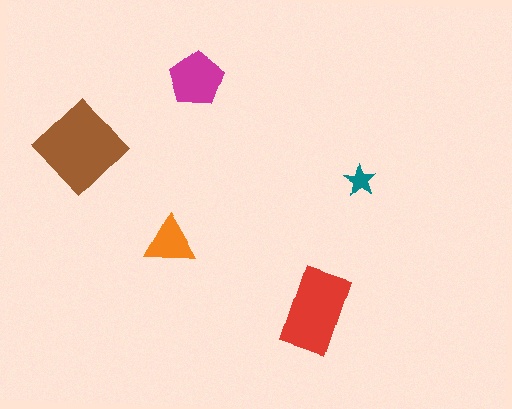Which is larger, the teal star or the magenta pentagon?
The magenta pentagon.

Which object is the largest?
The brown diamond.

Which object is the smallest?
The teal star.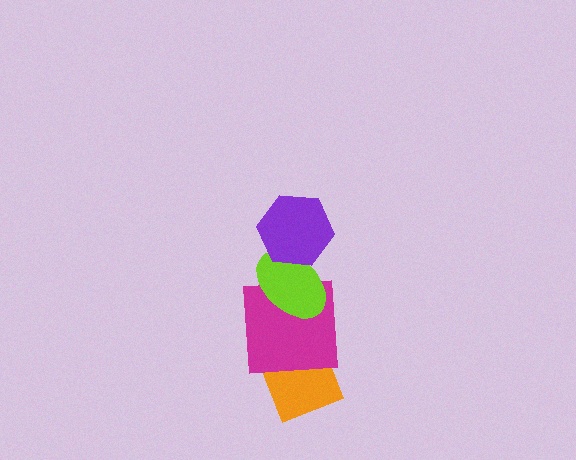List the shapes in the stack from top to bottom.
From top to bottom: the purple hexagon, the lime ellipse, the magenta square, the orange diamond.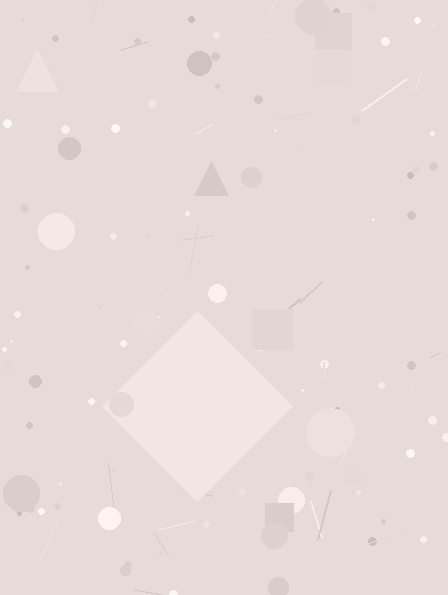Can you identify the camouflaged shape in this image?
The camouflaged shape is a diamond.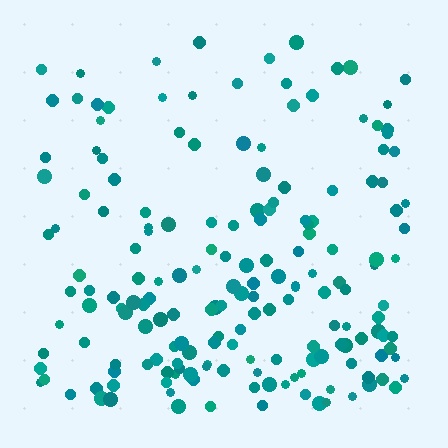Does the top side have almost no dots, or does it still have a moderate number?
Still a moderate number, just noticeably fewer than the bottom.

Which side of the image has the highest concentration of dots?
The bottom.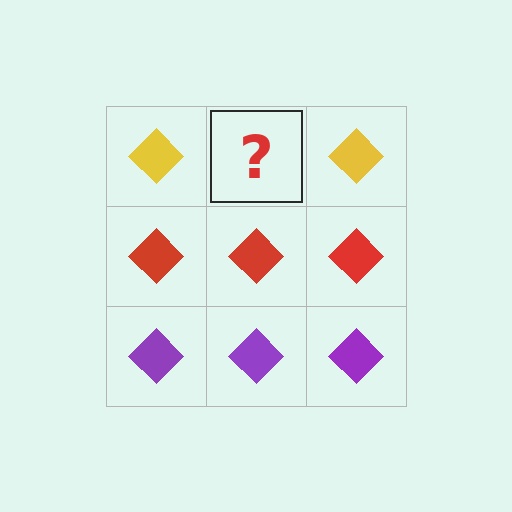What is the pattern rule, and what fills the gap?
The rule is that each row has a consistent color. The gap should be filled with a yellow diamond.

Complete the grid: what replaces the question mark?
The question mark should be replaced with a yellow diamond.